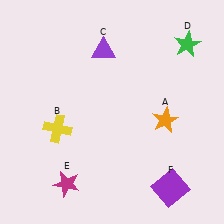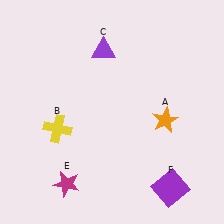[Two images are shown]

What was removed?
The green star (D) was removed in Image 2.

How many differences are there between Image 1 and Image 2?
There is 1 difference between the two images.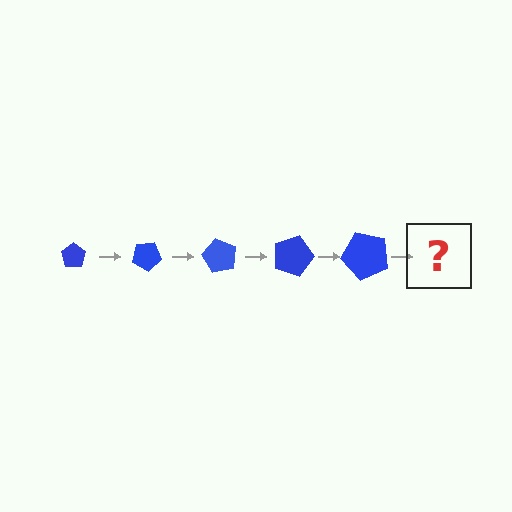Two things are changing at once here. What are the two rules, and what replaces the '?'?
The two rules are that the pentagon grows larger each step and it rotates 30 degrees each step. The '?' should be a pentagon, larger than the previous one and rotated 150 degrees from the start.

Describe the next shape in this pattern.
It should be a pentagon, larger than the previous one and rotated 150 degrees from the start.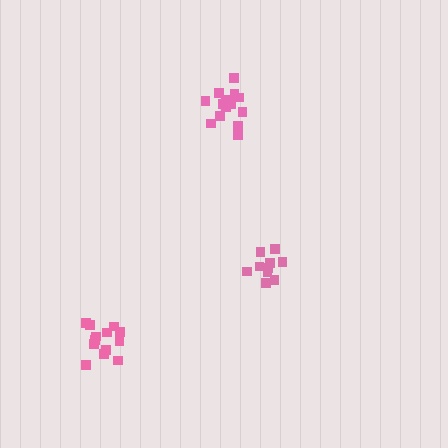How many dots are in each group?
Group 1: 10 dots, Group 2: 14 dots, Group 3: 13 dots (37 total).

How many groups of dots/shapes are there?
There are 3 groups.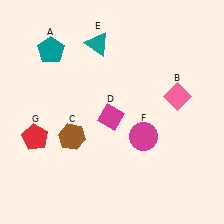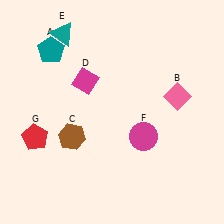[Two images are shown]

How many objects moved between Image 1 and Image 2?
2 objects moved between the two images.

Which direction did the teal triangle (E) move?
The teal triangle (E) moved left.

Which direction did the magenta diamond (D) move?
The magenta diamond (D) moved up.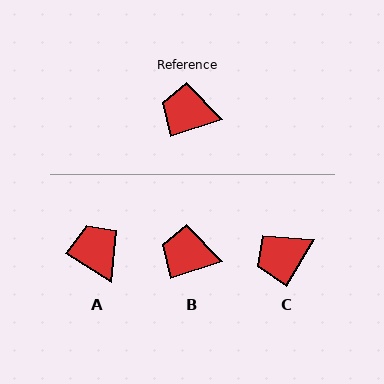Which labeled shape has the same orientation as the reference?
B.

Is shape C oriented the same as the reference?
No, it is off by about 41 degrees.